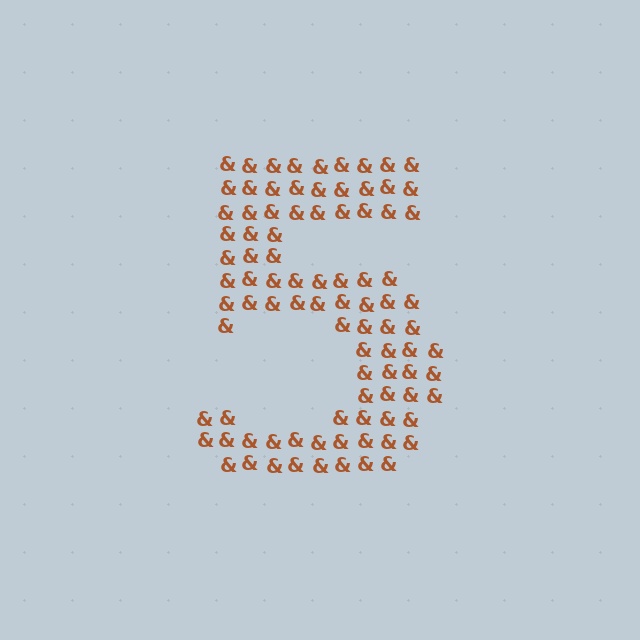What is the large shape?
The large shape is the digit 5.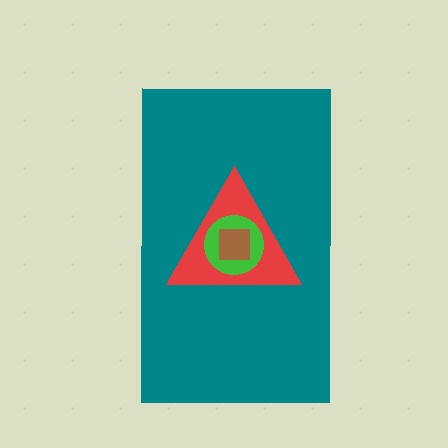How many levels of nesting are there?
4.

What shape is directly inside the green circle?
The brown square.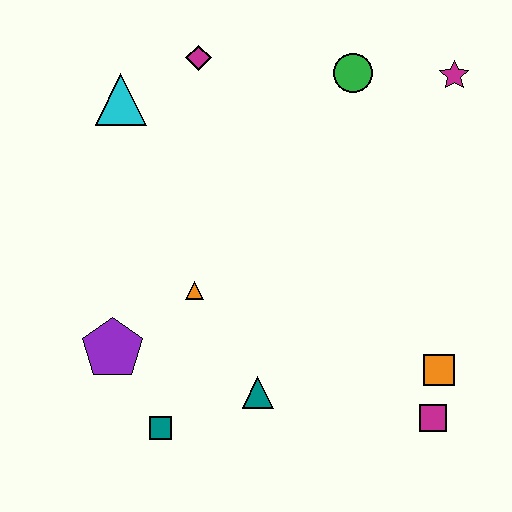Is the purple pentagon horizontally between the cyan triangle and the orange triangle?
No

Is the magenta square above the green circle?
No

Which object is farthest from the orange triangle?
The magenta star is farthest from the orange triangle.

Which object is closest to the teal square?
The purple pentagon is closest to the teal square.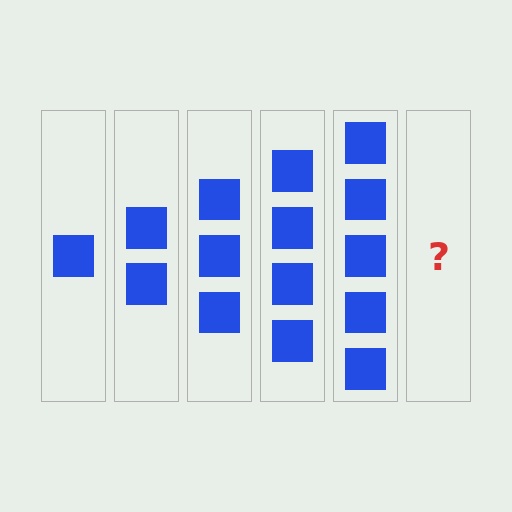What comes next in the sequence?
The next element should be 6 squares.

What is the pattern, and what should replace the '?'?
The pattern is that each step adds one more square. The '?' should be 6 squares.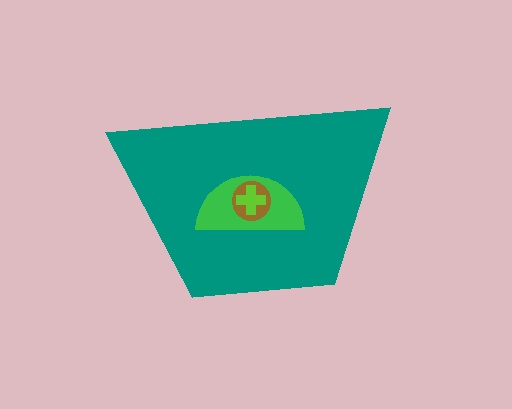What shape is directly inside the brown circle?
The lime cross.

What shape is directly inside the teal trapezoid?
The green semicircle.